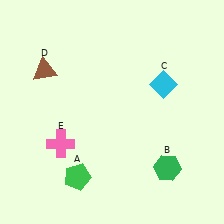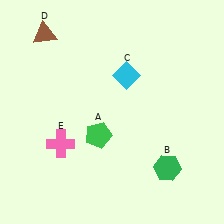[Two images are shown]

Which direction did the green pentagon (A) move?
The green pentagon (A) moved up.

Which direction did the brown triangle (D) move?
The brown triangle (D) moved up.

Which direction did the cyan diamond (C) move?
The cyan diamond (C) moved left.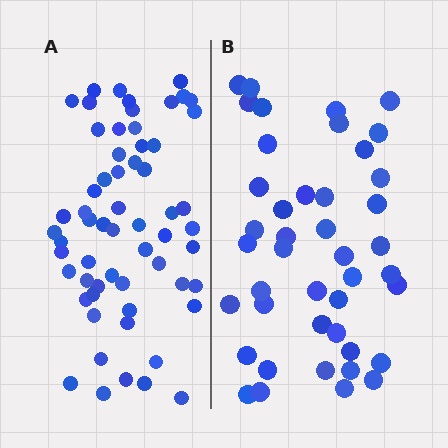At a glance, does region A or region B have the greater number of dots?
Region A (the left region) has more dots.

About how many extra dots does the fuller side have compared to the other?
Region A has approximately 15 more dots than region B.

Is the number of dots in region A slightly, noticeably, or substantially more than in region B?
Region A has noticeably more, but not dramatically so. The ratio is roughly 1.4 to 1.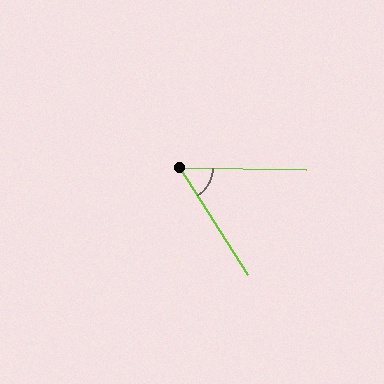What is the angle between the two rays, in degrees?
Approximately 57 degrees.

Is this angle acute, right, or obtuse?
It is acute.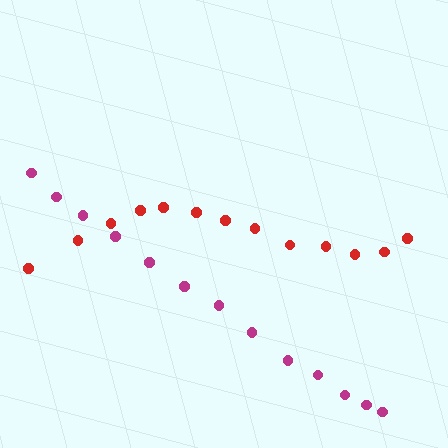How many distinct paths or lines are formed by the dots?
There are 2 distinct paths.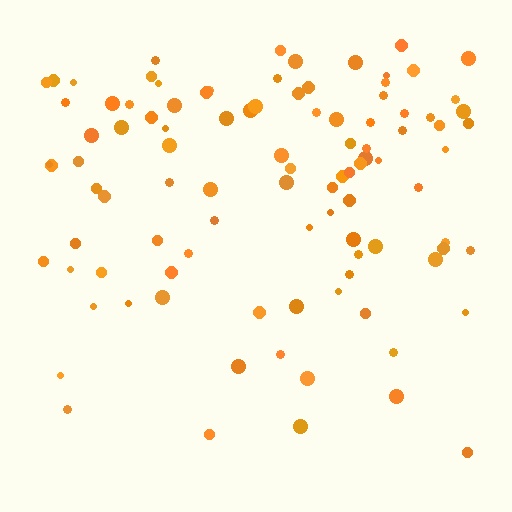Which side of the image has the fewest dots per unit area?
The bottom.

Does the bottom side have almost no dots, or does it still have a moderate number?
Still a moderate number, just noticeably fewer than the top.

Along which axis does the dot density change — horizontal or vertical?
Vertical.